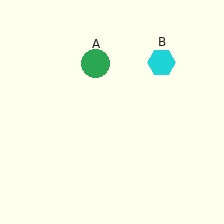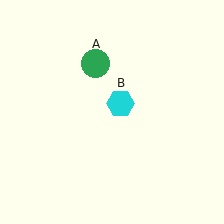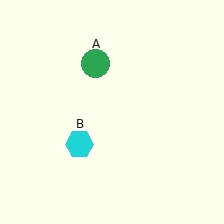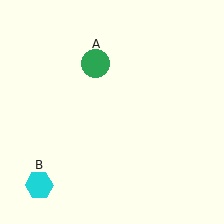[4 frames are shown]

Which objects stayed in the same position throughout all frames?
Green circle (object A) remained stationary.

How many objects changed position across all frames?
1 object changed position: cyan hexagon (object B).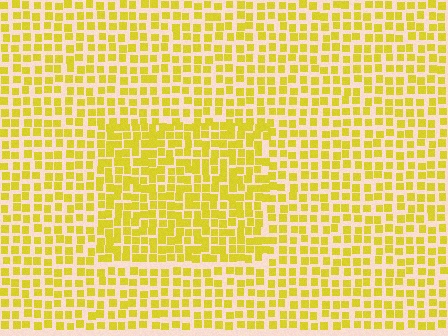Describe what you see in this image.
The image contains small yellow elements arranged at two different densities. A rectangle-shaped region is visible where the elements are more densely packed than the surrounding area.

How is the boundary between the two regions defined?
The boundary is defined by a change in element density (approximately 1.5x ratio). All elements are the same color, size, and shape.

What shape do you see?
I see a rectangle.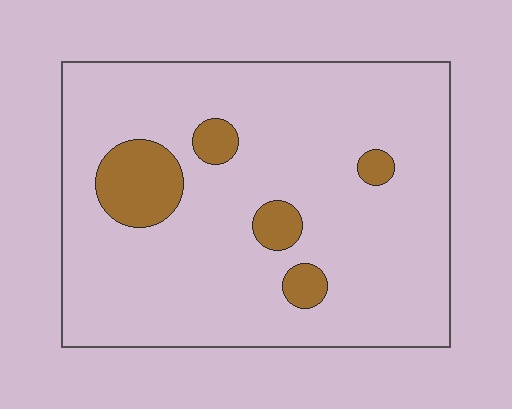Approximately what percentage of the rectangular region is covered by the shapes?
Approximately 10%.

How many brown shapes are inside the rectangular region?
5.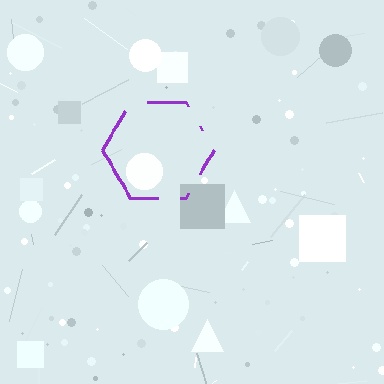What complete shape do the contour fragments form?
The contour fragments form a hexagon.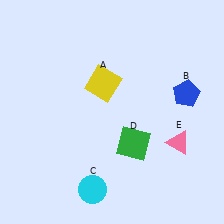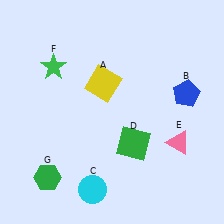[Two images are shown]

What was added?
A green star (F), a green hexagon (G) were added in Image 2.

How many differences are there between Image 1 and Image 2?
There are 2 differences between the two images.